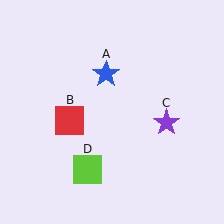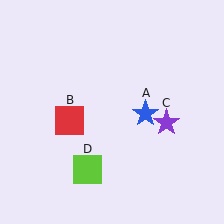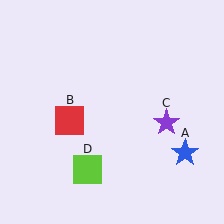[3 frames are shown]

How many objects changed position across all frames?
1 object changed position: blue star (object A).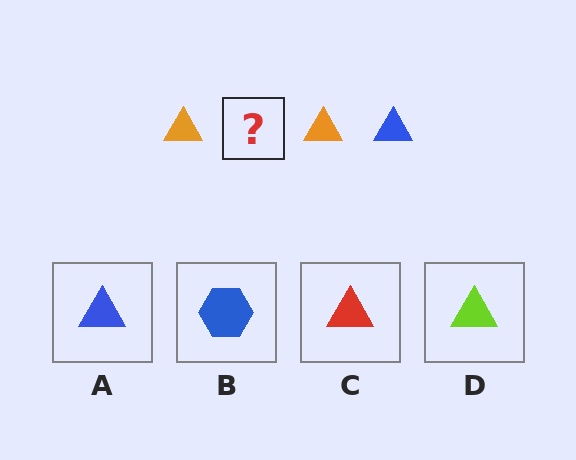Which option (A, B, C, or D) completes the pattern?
A.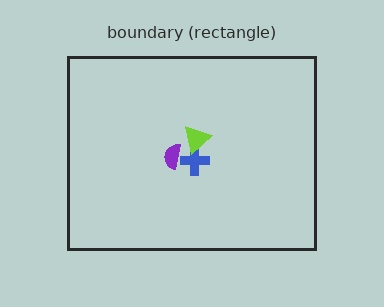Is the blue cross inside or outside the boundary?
Inside.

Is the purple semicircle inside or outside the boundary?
Inside.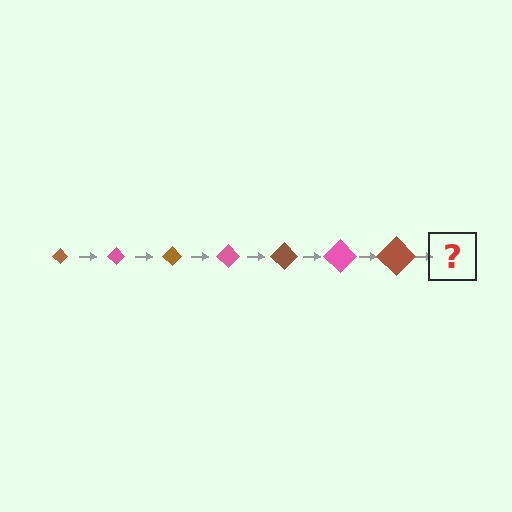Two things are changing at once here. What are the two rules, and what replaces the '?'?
The two rules are that the diamond grows larger each step and the color cycles through brown and pink. The '?' should be a pink diamond, larger than the previous one.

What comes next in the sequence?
The next element should be a pink diamond, larger than the previous one.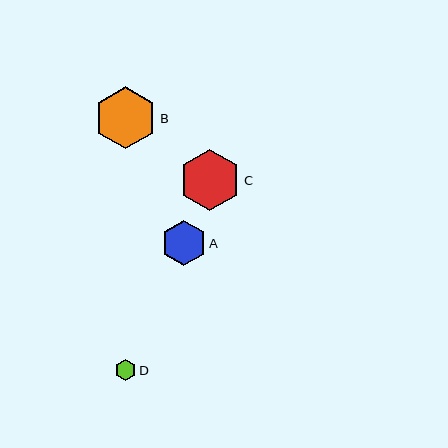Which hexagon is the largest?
Hexagon B is the largest with a size of approximately 62 pixels.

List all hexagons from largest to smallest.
From largest to smallest: B, C, A, D.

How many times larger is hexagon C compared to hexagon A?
Hexagon C is approximately 1.4 times the size of hexagon A.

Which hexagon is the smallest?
Hexagon D is the smallest with a size of approximately 21 pixels.